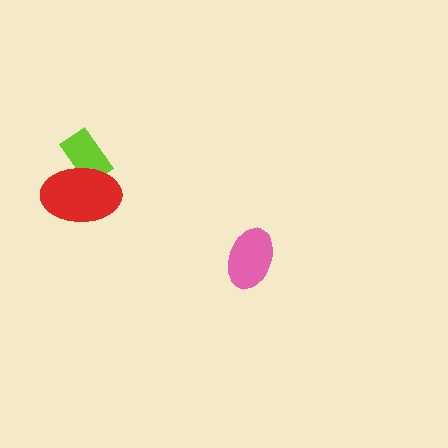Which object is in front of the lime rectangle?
The red ellipse is in front of the lime rectangle.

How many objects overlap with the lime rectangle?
1 object overlaps with the lime rectangle.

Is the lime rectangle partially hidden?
Yes, it is partially covered by another shape.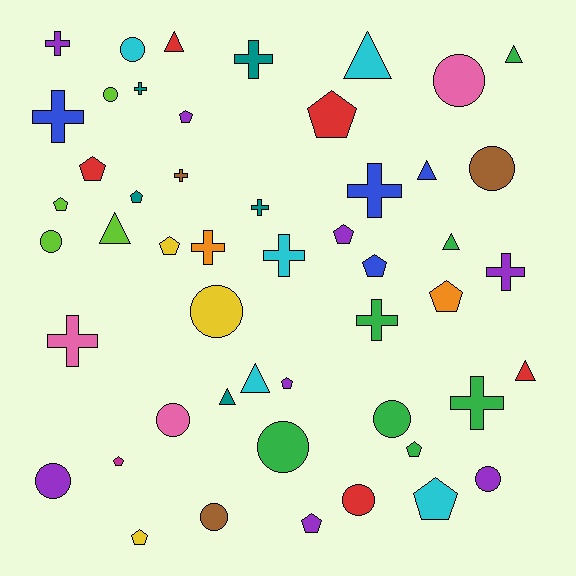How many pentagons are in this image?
There are 15 pentagons.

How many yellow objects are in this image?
There are 3 yellow objects.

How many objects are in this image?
There are 50 objects.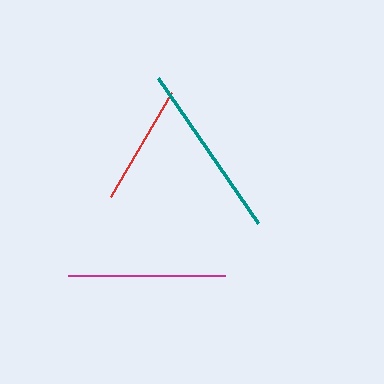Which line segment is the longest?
The teal line is the longest at approximately 176 pixels.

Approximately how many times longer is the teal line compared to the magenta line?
The teal line is approximately 1.1 times the length of the magenta line.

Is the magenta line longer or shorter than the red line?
The magenta line is longer than the red line.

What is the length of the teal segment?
The teal segment is approximately 176 pixels long.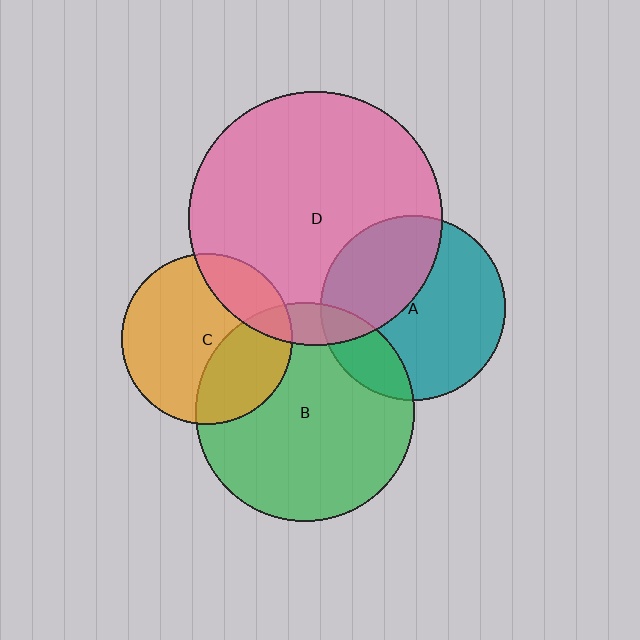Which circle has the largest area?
Circle D (pink).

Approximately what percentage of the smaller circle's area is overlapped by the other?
Approximately 20%.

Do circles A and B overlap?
Yes.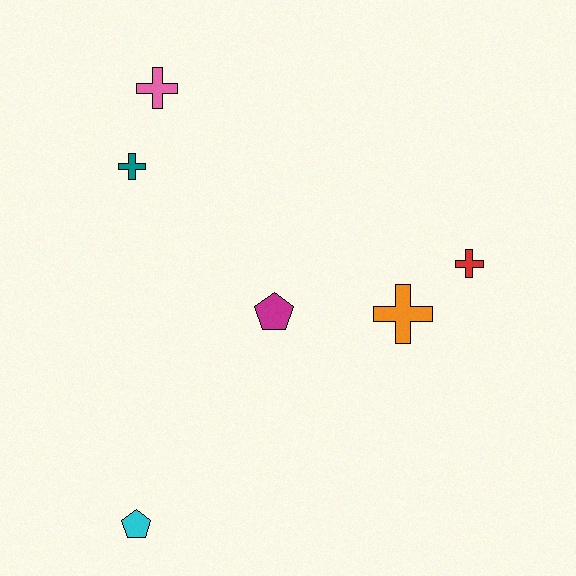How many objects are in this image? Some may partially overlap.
There are 6 objects.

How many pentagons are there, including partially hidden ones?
There are 2 pentagons.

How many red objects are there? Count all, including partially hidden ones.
There is 1 red object.